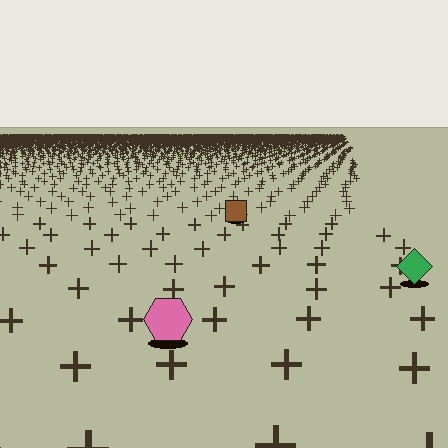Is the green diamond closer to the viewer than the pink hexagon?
No. The pink hexagon is closer — you can tell from the texture gradient: the ground texture is coarser near it.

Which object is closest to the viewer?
The pink hexagon is closest. The texture marks near it are larger and more spread out.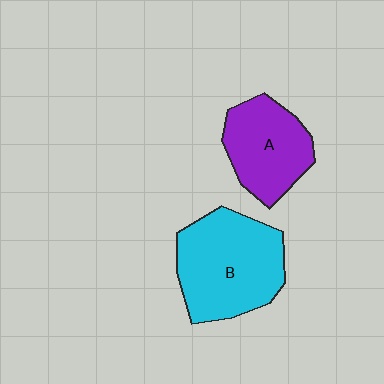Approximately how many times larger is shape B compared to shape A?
Approximately 1.4 times.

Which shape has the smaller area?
Shape A (purple).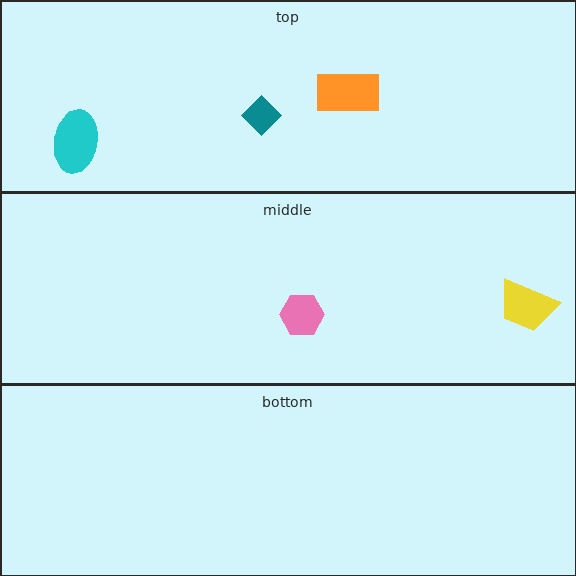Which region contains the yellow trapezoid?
The middle region.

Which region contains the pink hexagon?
The middle region.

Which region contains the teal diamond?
The top region.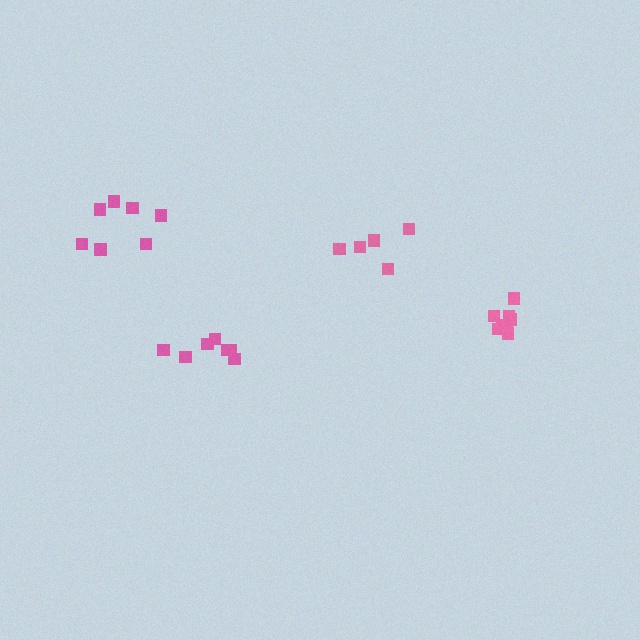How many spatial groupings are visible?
There are 4 spatial groupings.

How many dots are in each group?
Group 1: 7 dots, Group 2: 5 dots, Group 3: 7 dots, Group 4: 8 dots (27 total).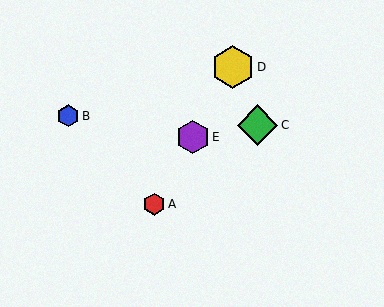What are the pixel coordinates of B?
Object B is at (68, 116).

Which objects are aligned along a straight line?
Objects A, D, E are aligned along a straight line.